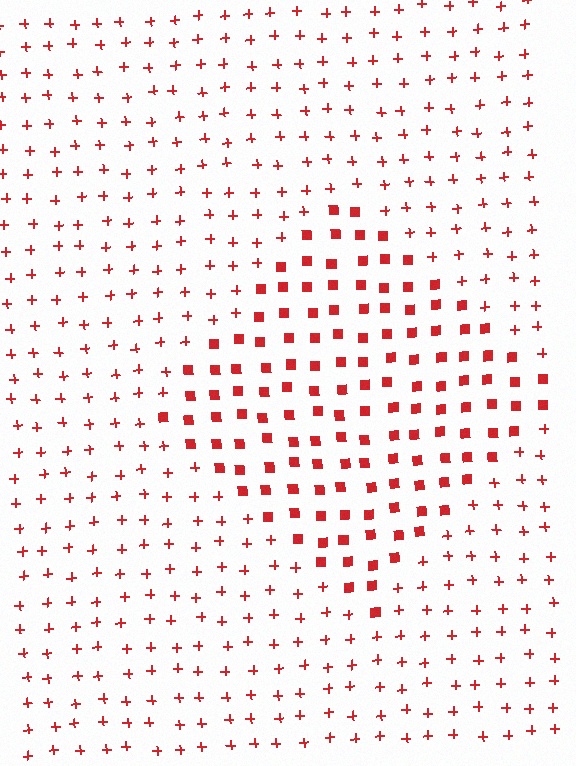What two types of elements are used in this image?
The image uses squares inside the diamond region and plus signs outside it.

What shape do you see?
I see a diamond.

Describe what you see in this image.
The image is filled with small red elements arranged in a uniform grid. A diamond-shaped region contains squares, while the surrounding area contains plus signs. The boundary is defined purely by the change in element shape.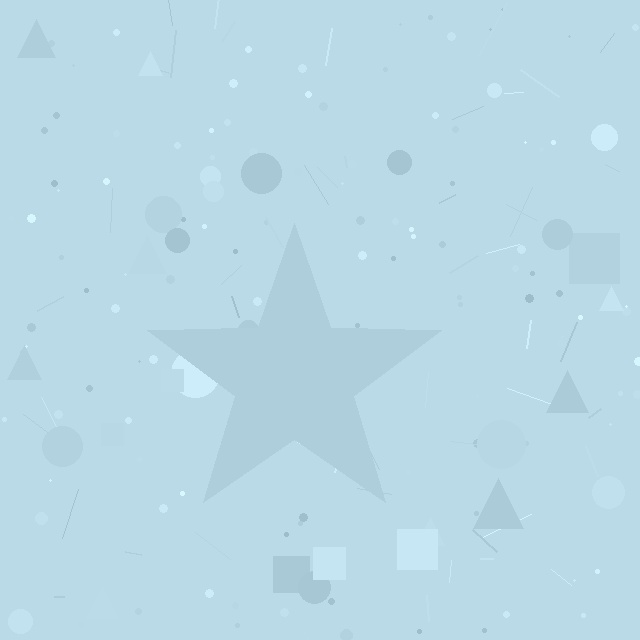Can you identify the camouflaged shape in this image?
The camouflaged shape is a star.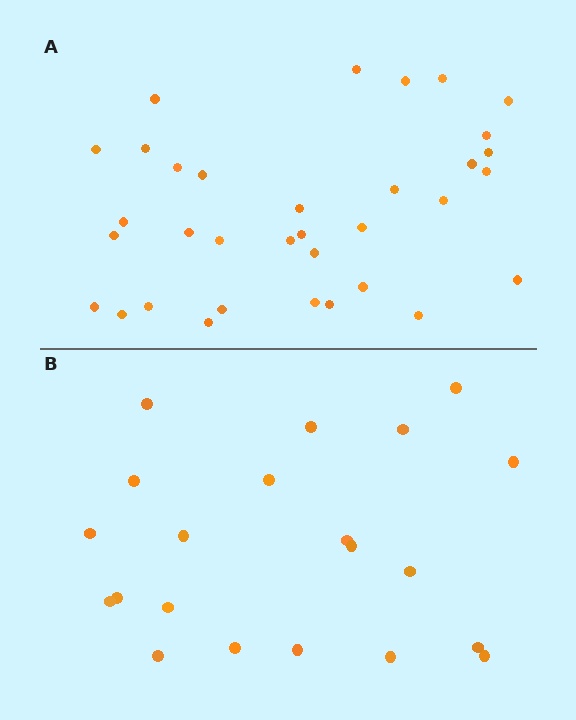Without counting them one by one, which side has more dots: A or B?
Region A (the top region) has more dots.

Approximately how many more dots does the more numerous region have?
Region A has approximately 15 more dots than region B.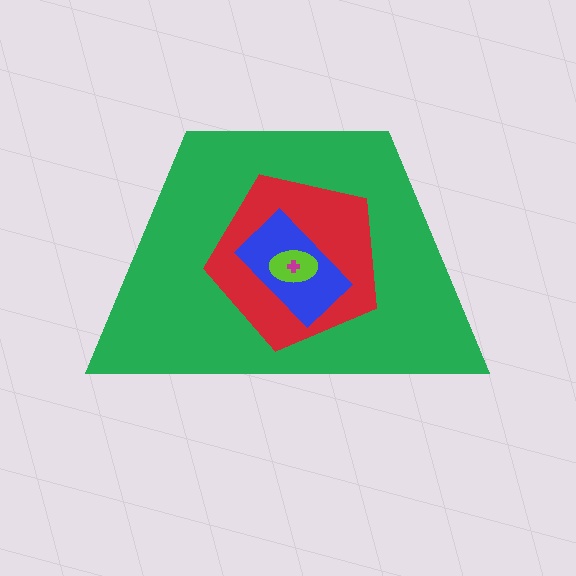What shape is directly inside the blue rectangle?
The lime ellipse.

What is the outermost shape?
The green trapezoid.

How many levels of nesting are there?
5.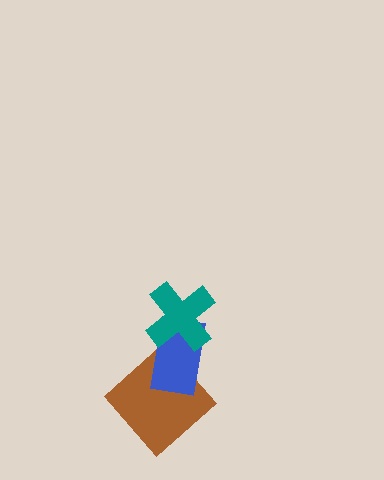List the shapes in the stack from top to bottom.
From top to bottom: the teal cross, the blue rectangle, the brown diamond.